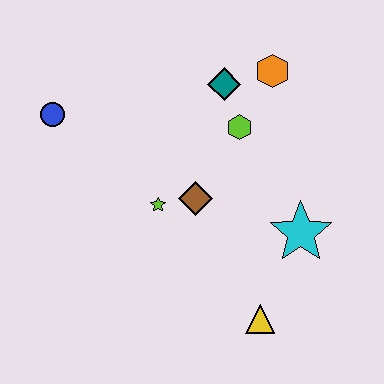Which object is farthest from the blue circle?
The yellow triangle is farthest from the blue circle.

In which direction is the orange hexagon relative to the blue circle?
The orange hexagon is to the right of the blue circle.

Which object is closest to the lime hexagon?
The teal diamond is closest to the lime hexagon.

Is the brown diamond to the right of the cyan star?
No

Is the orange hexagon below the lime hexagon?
No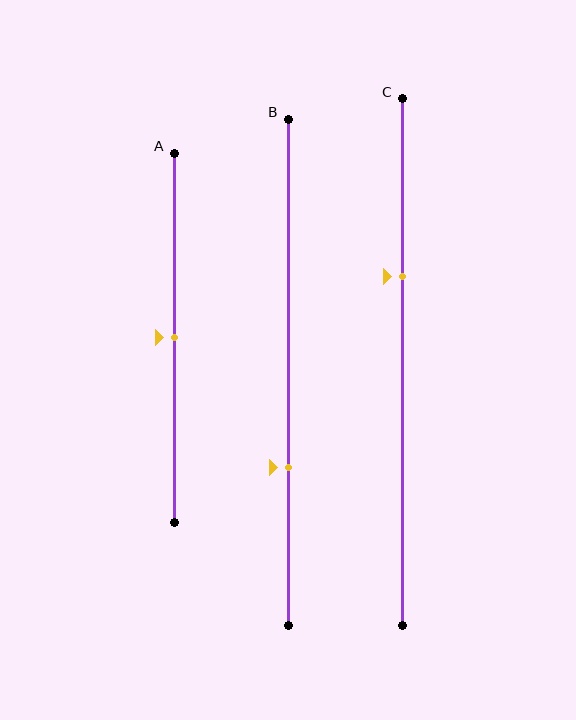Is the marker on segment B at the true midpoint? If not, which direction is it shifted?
No, the marker on segment B is shifted downward by about 19% of the segment length.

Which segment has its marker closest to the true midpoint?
Segment A has its marker closest to the true midpoint.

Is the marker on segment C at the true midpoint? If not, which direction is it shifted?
No, the marker on segment C is shifted upward by about 16% of the segment length.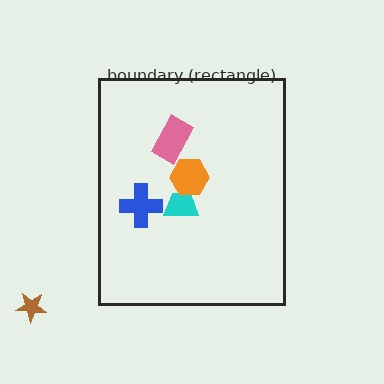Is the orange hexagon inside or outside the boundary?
Inside.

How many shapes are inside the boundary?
4 inside, 1 outside.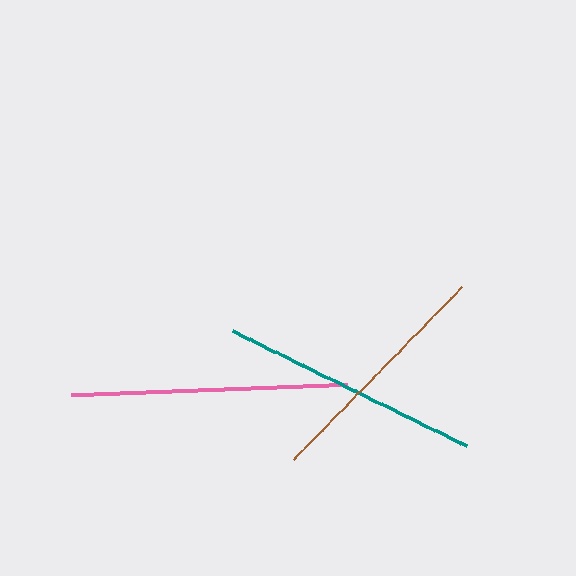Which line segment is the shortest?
The brown line is the shortest at approximately 241 pixels.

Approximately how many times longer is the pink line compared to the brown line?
The pink line is approximately 1.1 times the length of the brown line.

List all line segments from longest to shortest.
From longest to shortest: pink, teal, brown.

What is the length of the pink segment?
The pink segment is approximately 276 pixels long.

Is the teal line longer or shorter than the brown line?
The teal line is longer than the brown line.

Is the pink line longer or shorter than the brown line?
The pink line is longer than the brown line.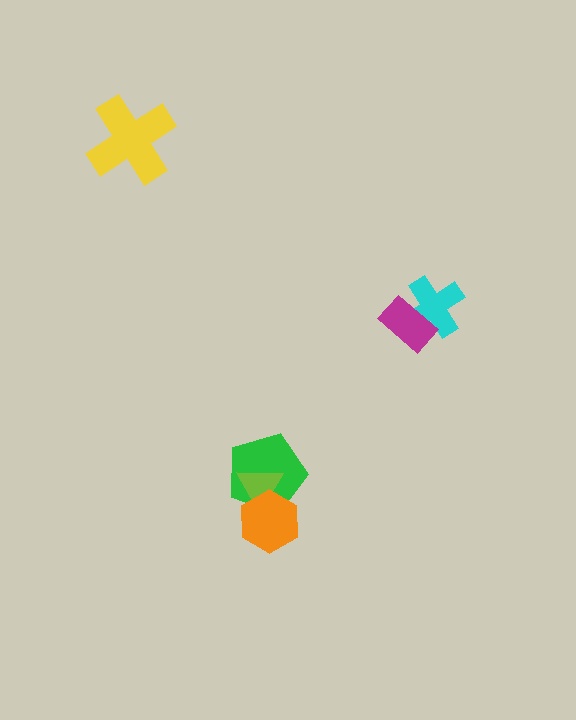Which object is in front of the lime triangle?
The orange hexagon is in front of the lime triangle.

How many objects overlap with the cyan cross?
1 object overlaps with the cyan cross.